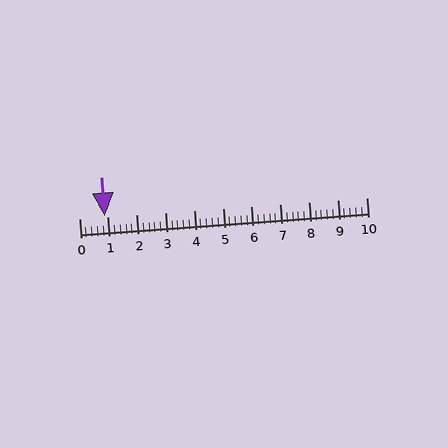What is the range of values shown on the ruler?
The ruler shows values from 0 to 10.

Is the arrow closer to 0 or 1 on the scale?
The arrow is closer to 1.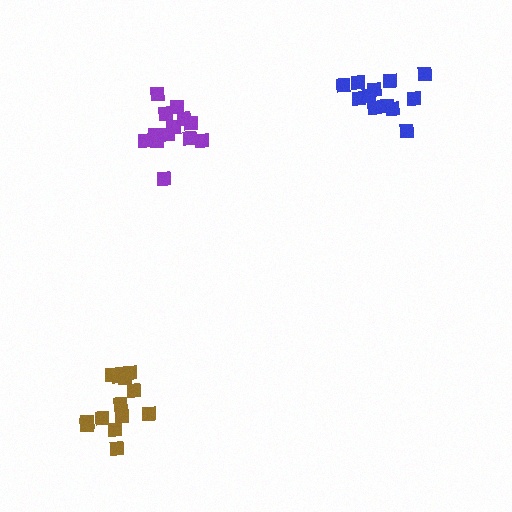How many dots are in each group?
Group 1: 14 dots, Group 2: 12 dots, Group 3: 15 dots (41 total).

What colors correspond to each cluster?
The clusters are colored: purple, blue, brown.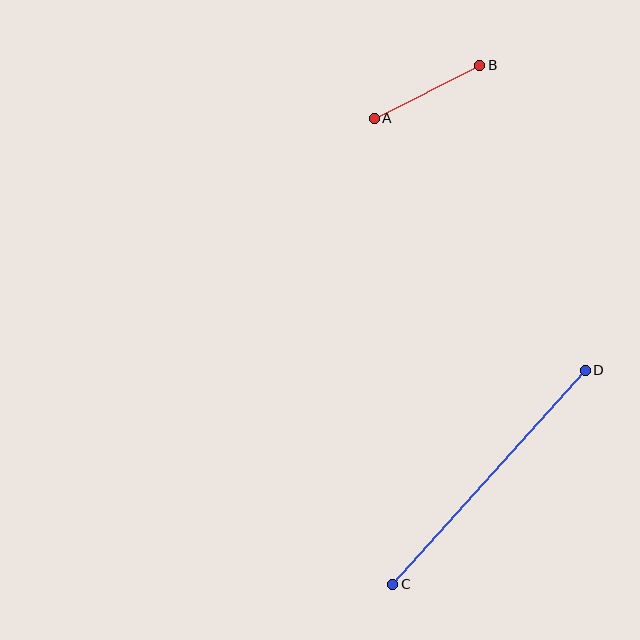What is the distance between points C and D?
The distance is approximately 288 pixels.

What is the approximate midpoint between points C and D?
The midpoint is at approximately (489, 477) pixels.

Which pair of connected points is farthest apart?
Points C and D are farthest apart.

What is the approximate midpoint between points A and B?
The midpoint is at approximately (427, 92) pixels.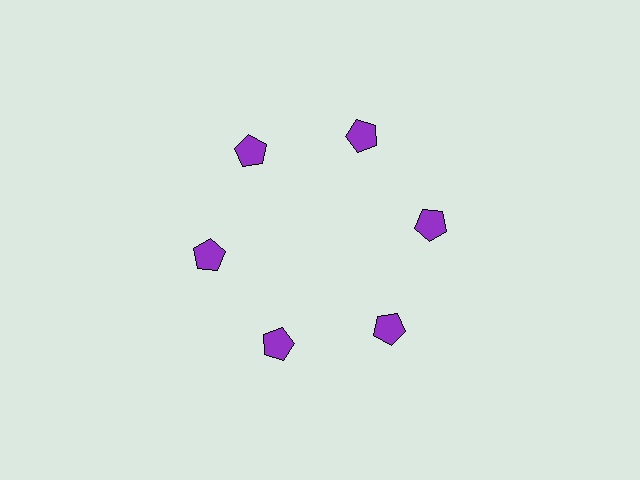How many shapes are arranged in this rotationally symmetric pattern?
There are 6 shapes, arranged in 6 groups of 1.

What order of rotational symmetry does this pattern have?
This pattern has 6-fold rotational symmetry.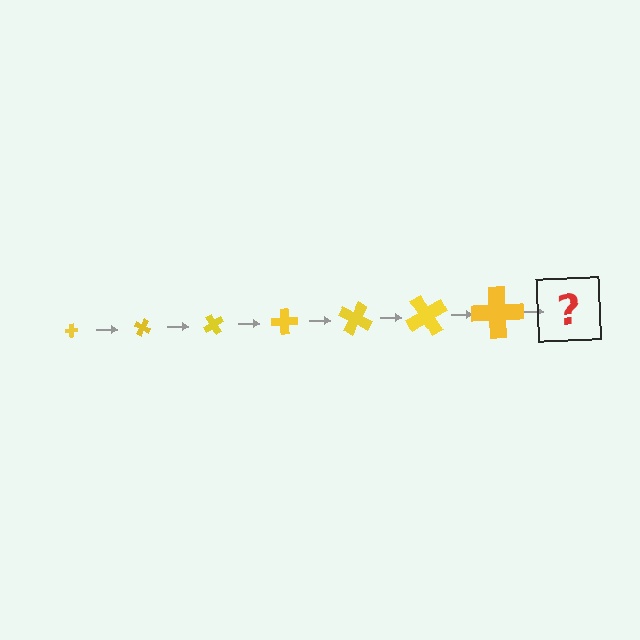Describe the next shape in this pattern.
It should be a cross, larger than the previous one and rotated 210 degrees from the start.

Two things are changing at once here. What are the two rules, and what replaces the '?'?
The two rules are that the cross grows larger each step and it rotates 30 degrees each step. The '?' should be a cross, larger than the previous one and rotated 210 degrees from the start.